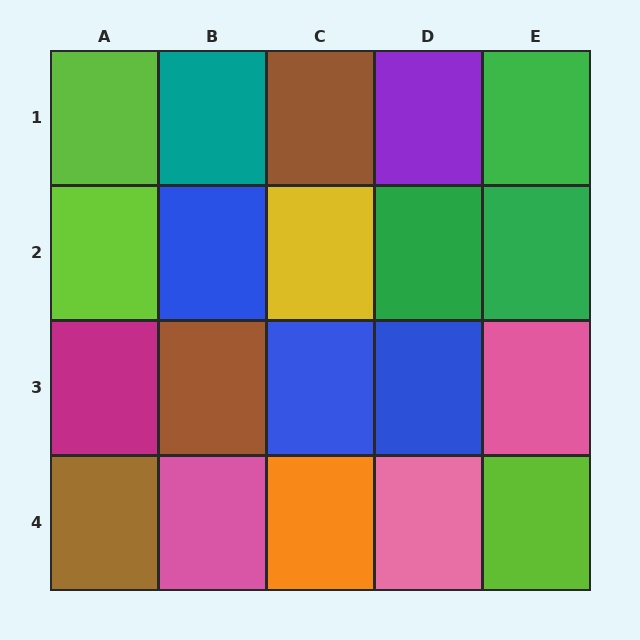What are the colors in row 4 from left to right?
Brown, pink, orange, pink, lime.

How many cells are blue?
3 cells are blue.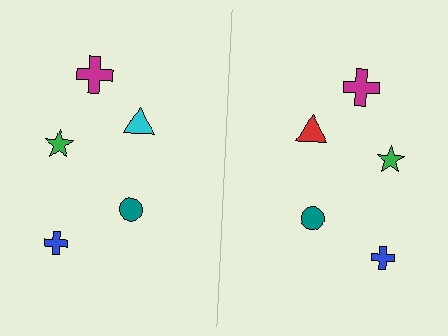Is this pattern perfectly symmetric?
No, the pattern is not perfectly symmetric. The red triangle on the right side breaks the symmetry — its mirror counterpart is cyan.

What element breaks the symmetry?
The red triangle on the right side breaks the symmetry — its mirror counterpart is cyan.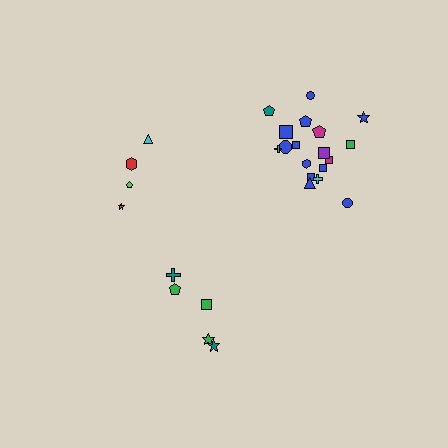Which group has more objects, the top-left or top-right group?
The top-right group.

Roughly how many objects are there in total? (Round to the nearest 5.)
Roughly 25 objects in total.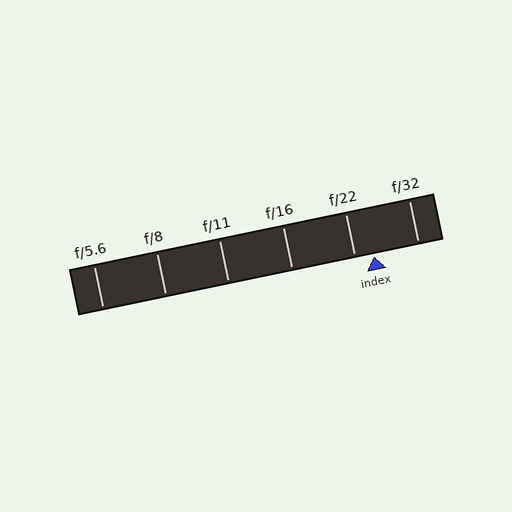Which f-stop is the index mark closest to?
The index mark is closest to f/22.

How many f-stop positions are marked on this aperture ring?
There are 6 f-stop positions marked.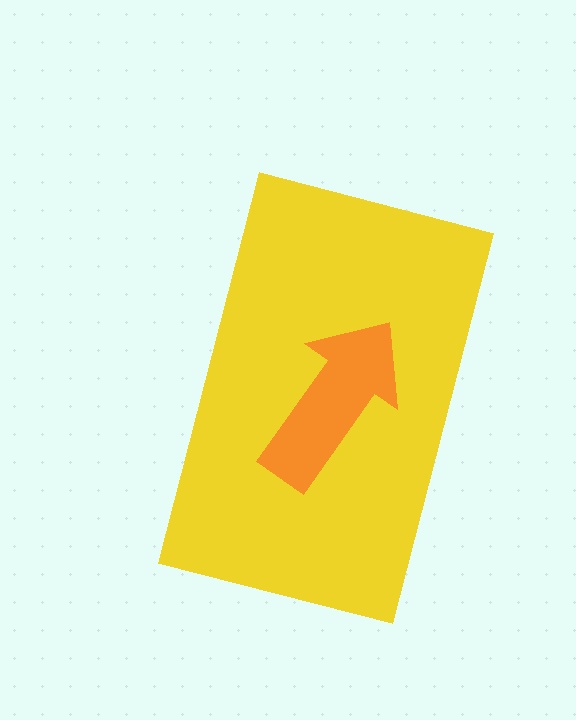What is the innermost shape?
The orange arrow.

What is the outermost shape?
The yellow rectangle.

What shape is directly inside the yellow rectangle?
The orange arrow.